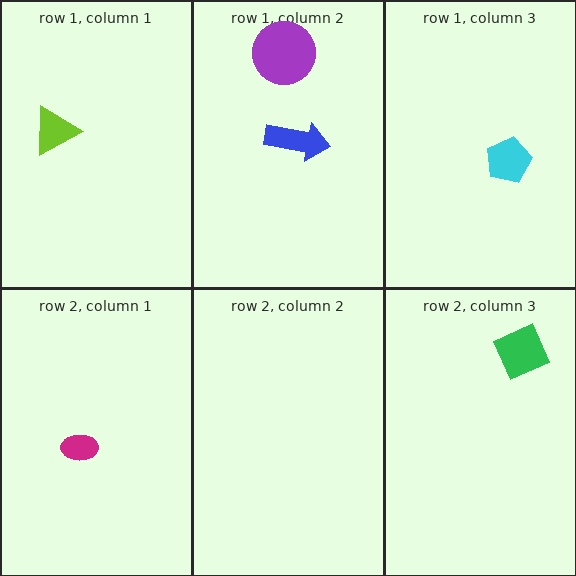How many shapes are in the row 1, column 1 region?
1.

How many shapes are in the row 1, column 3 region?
1.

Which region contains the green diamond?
The row 2, column 3 region.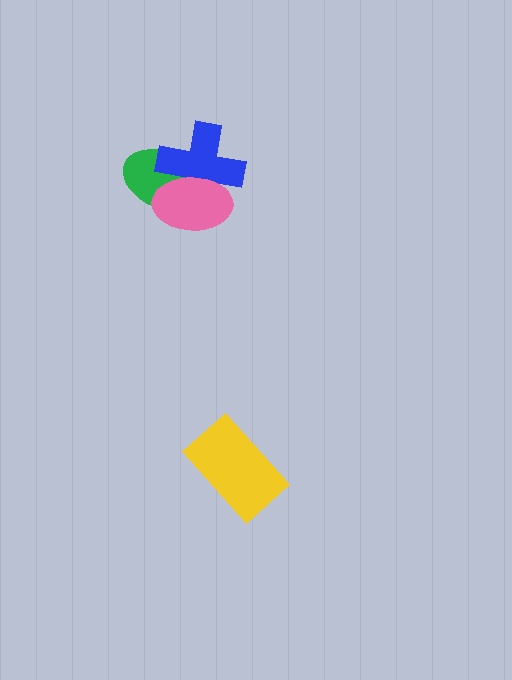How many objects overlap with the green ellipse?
2 objects overlap with the green ellipse.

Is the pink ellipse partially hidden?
No, no other shape covers it.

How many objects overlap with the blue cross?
2 objects overlap with the blue cross.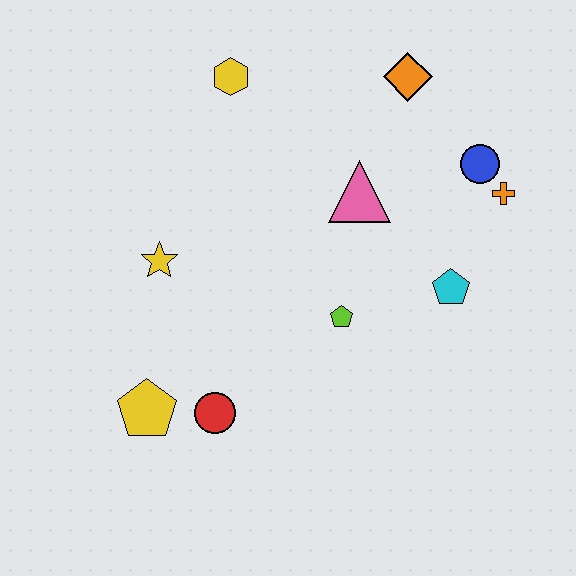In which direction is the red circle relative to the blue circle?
The red circle is to the left of the blue circle.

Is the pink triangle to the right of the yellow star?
Yes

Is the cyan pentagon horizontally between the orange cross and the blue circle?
No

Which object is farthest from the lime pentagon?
The yellow hexagon is farthest from the lime pentagon.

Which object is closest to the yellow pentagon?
The red circle is closest to the yellow pentagon.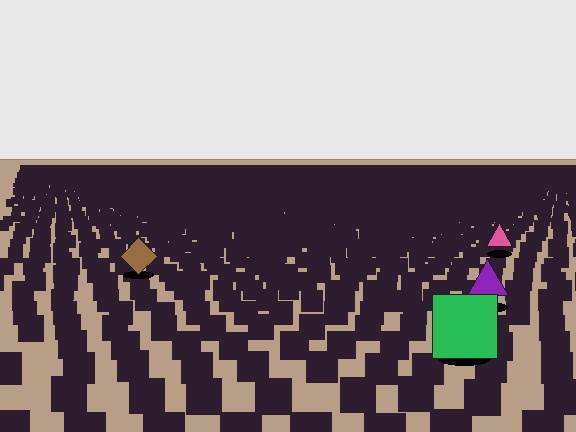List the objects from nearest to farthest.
From nearest to farthest: the green square, the purple triangle, the brown diamond, the pink triangle.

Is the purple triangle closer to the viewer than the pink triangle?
Yes. The purple triangle is closer — you can tell from the texture gradient: the ground texture is coarser near it.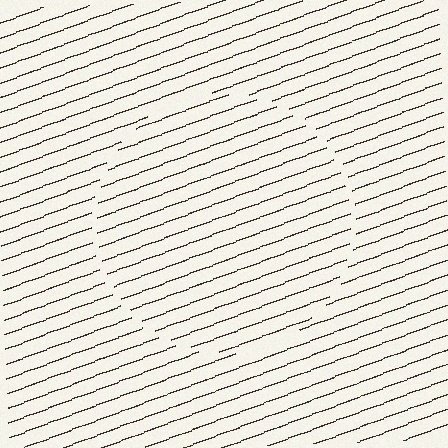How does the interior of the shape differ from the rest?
The interior of the shape contains the same grating, shifted by half a period — the contour is defined by the phase discontinuity where line-ends from the inner and outer gratings abut.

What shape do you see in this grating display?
An illusory circle. The interior of the shape contains the same grating, shifted by half a period — the contour is defined by the phase discontinuity where line-ends from the inner and outer gratings abut.